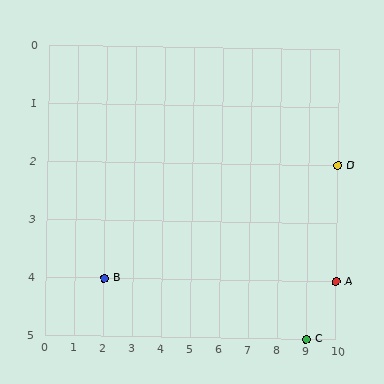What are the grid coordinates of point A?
Point A is at grid coordinates (10, 4).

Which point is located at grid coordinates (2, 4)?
Point B is at (2, 4).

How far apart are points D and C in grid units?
Points D and C are 1 column and 3 rows apart (about 3.2 grid units diagonally).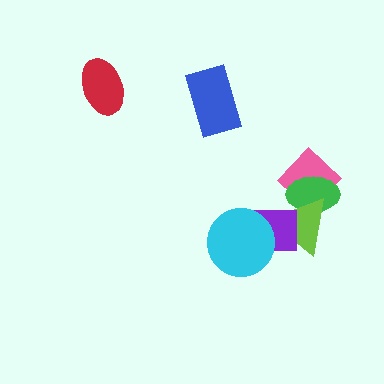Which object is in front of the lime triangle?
The purple rectangle is in front of the lime triangle.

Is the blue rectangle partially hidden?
No, no other shape covers it.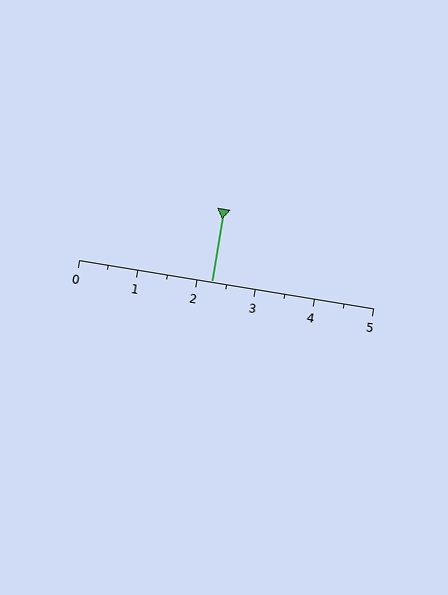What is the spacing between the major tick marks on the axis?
The major ticks are spaced 1 apart.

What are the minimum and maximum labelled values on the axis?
The axis runs from 0 to 5.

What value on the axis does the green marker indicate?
The marker indicates approximately 2.2.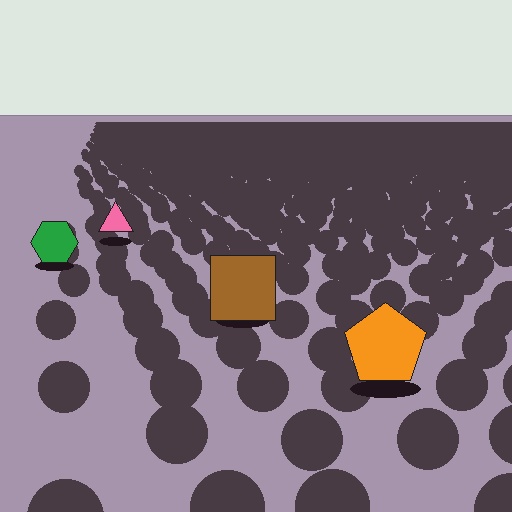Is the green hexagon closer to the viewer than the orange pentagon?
No. The orange pentagon is closer — you can tell from the texture gradient: the ground texture is coarser near it.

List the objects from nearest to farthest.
From nearest to farthest: the orange pentagon, the brown square, the green hexagon, the pink triangle.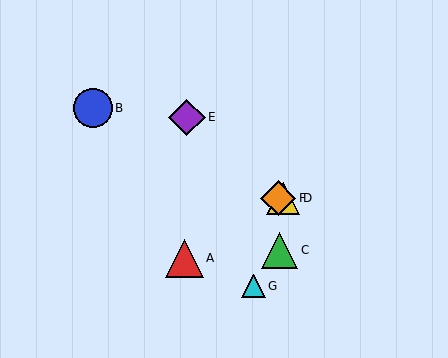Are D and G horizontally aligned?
No, D is at y≈198 and G is at y≈286.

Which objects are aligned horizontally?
Objects D, F are aligned horizontally.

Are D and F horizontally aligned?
Yes, both are at y≈198.